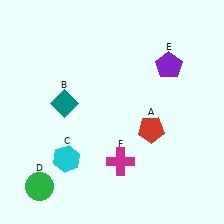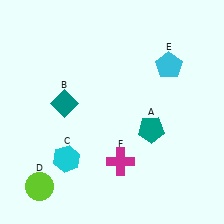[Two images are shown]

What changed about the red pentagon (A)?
In Image 1, A is red. In Image 2, it changed to teal.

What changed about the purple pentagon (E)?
In Image 1, E is purple. In Image 2, it changed to cyan.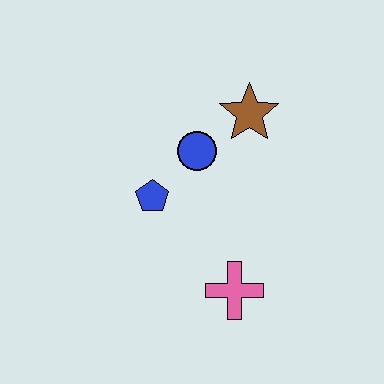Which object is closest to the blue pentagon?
The blue circle is closest to the blue pentagon.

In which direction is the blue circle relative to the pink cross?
The blue circle is above the pink cross.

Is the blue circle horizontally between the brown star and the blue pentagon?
Yes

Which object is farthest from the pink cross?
The brown star is farthest from the pink cross.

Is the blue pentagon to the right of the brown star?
No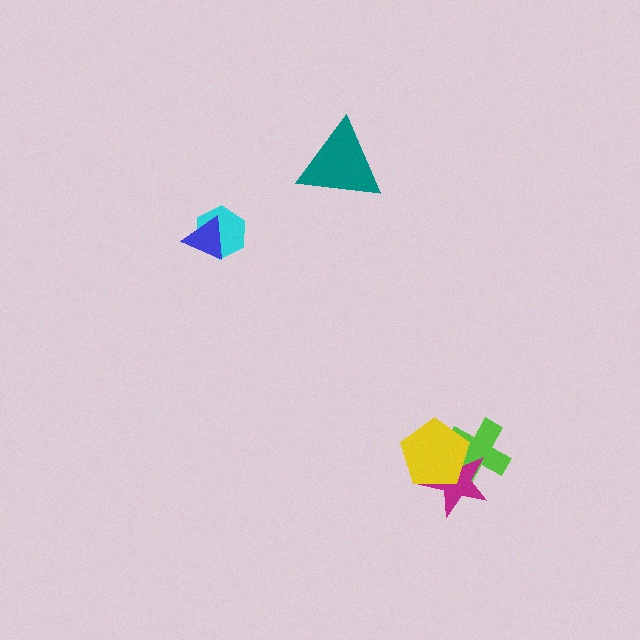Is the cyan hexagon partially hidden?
Yes, it is partially covered by another shape.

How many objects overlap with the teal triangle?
0 objects overlap with the teal triangle.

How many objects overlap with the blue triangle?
1 object overlaps with the blue triangle.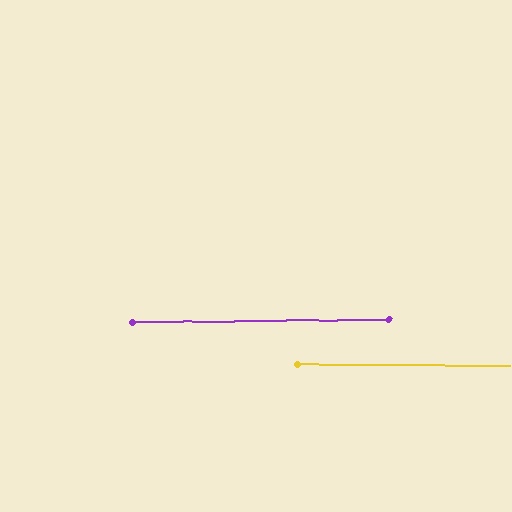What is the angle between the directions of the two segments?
Approximately 1 degree.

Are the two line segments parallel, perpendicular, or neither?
Parallel — their directions differ by only 0.9°.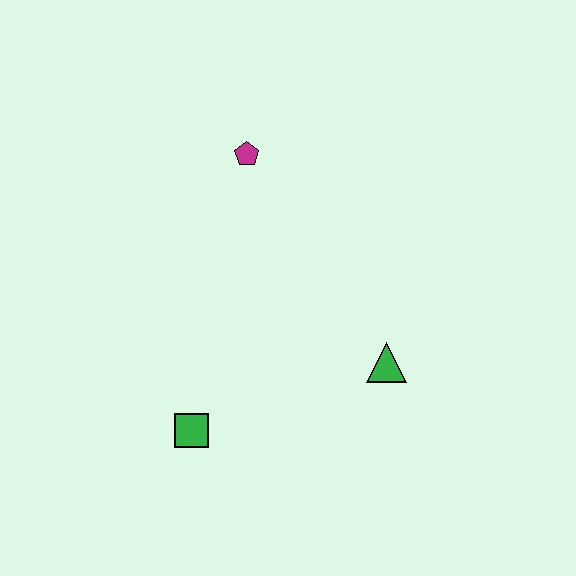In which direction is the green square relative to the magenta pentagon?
The green square is below the magenta pentagon.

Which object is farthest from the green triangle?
The magenta pentagon is farthest from the green triangle.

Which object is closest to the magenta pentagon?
The green triangle is closest to the magenta pentagon.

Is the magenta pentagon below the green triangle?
No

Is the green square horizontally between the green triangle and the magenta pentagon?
No